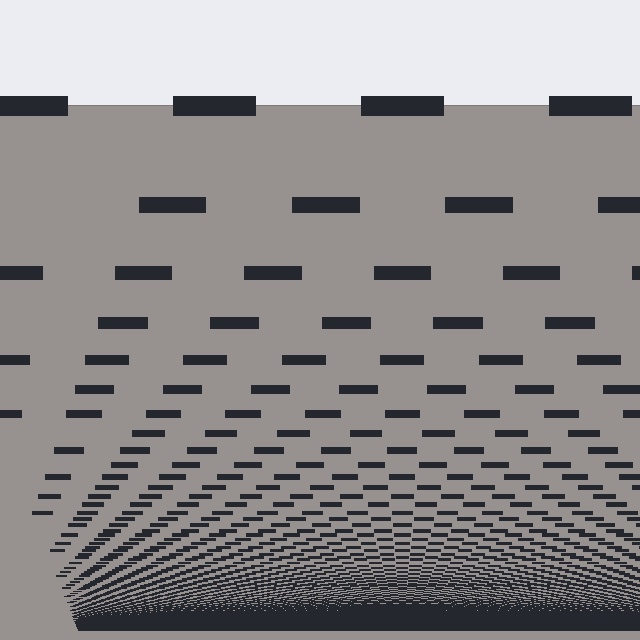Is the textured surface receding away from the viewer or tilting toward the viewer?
The surface appears to tilt toward the viewer. Texture elements get larger and sparser toward the top.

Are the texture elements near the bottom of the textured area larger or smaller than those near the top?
Smaller. The gradient is inverted — elements near the bottom are smaller and denser.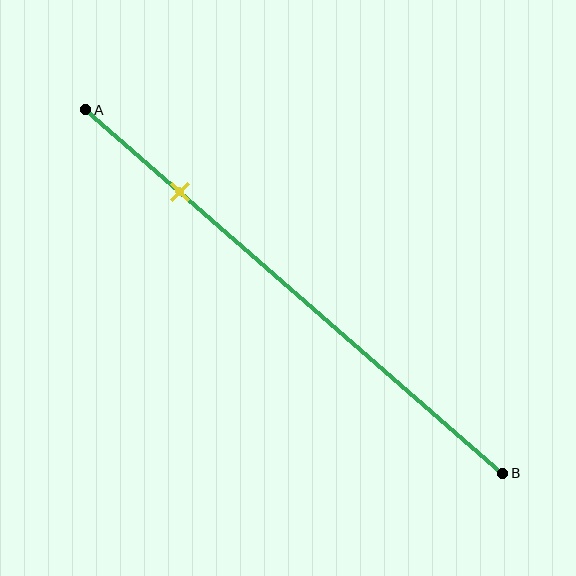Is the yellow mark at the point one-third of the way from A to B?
No, the mark is at about 25% from A, not at the 33% one-third point.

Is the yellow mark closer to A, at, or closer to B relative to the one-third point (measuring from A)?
The yellow mark is closer to point A than the one-third point of segment AB.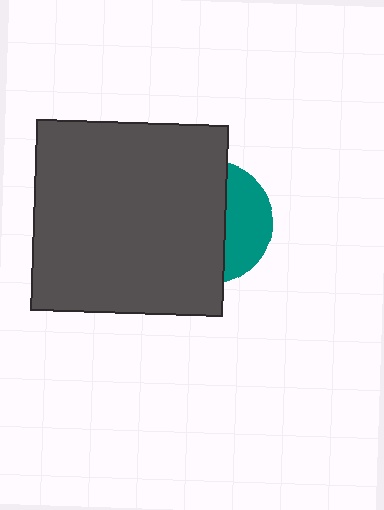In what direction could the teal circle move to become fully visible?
The teal circle could move right. That would shift it out from behind the dark gray square entirely.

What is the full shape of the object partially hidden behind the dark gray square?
The partially hidden object is a teal circle.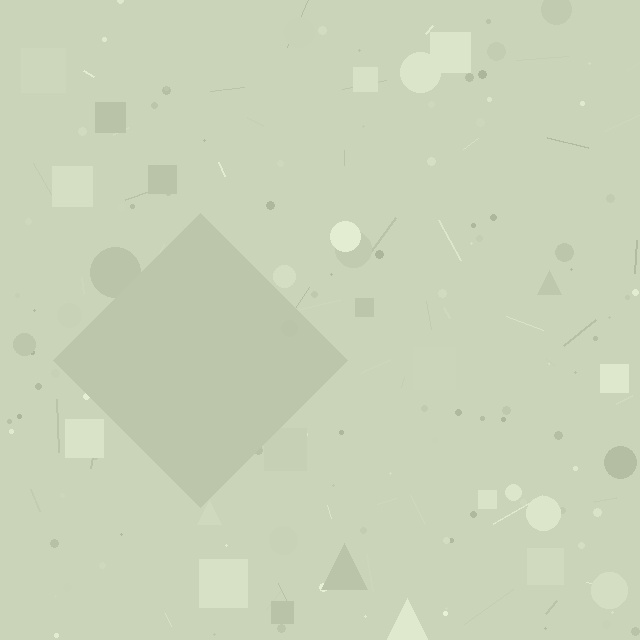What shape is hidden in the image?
A diamond is hidden in the image.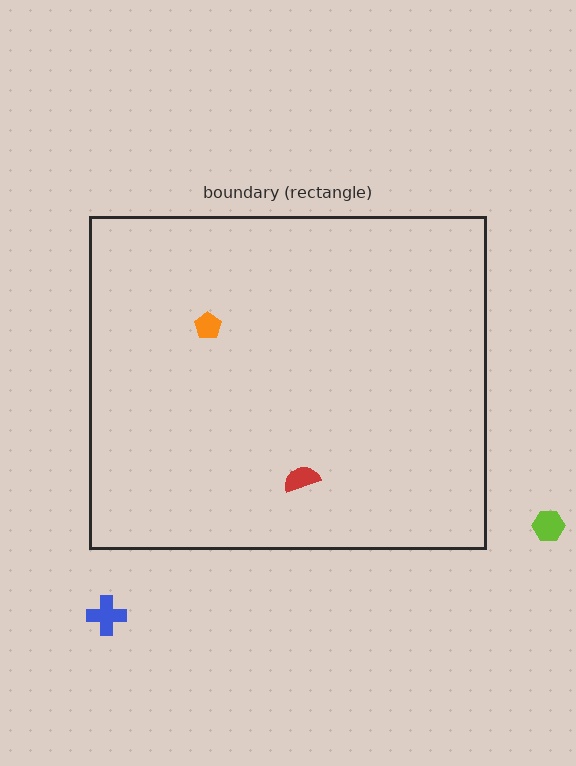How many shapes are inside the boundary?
2 inside, 2 outside.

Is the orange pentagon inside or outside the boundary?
Inside.